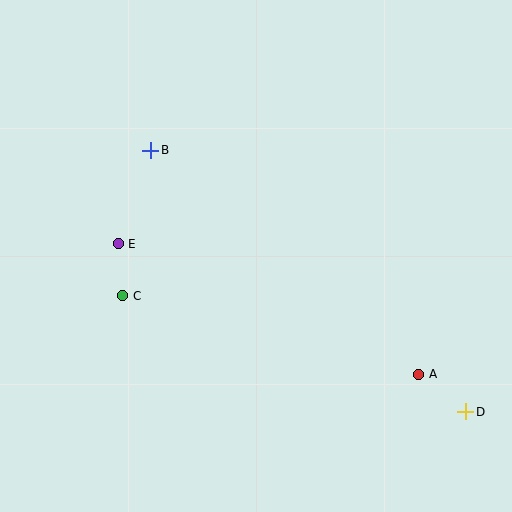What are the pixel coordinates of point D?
Point D is at (466, 412).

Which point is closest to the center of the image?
Point E at (118, 244) is closest to the center.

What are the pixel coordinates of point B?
Point B is at (151, 150).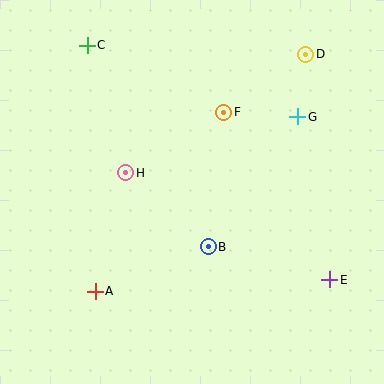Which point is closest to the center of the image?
Point B at (208, 247) is closest to the center.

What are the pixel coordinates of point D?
Point D is at (306, 54).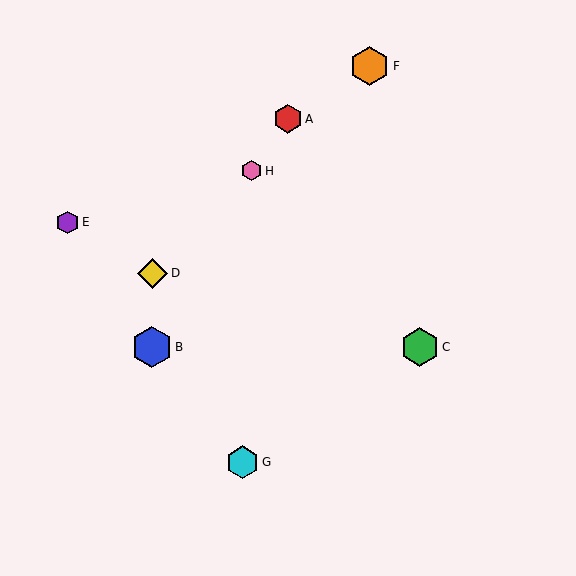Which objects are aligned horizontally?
Objects B, C are aligned horizontally.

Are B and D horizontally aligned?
No, B is at y≈347 and D is at y≈273.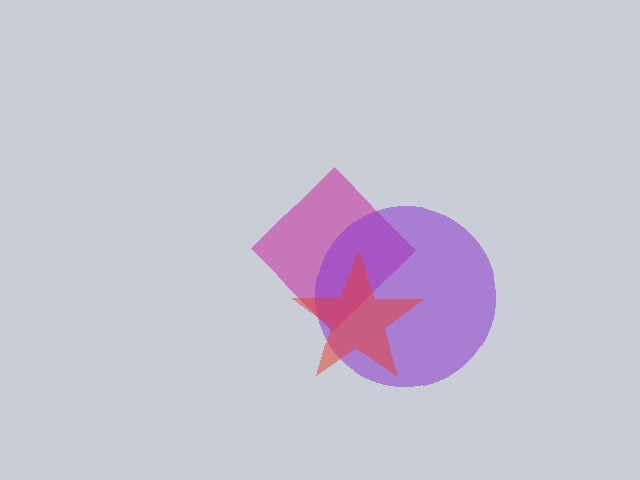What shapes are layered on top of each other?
The layered shapes are: a magenta diamond, a purple circle, a red star.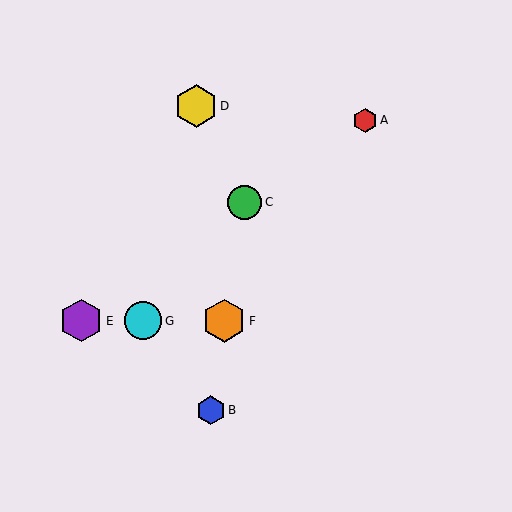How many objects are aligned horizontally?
3 objects (E, F, G) are aligned horizontally.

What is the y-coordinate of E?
Object E is at y≈321.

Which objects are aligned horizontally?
Objects E, F, G are aligned horizontally.